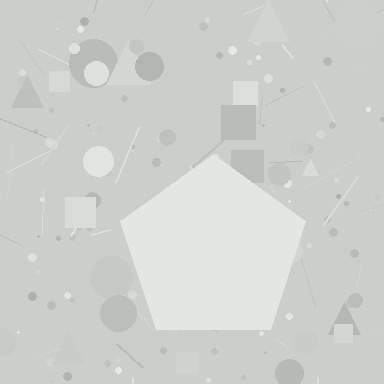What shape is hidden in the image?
A pentagon is hidden in the image.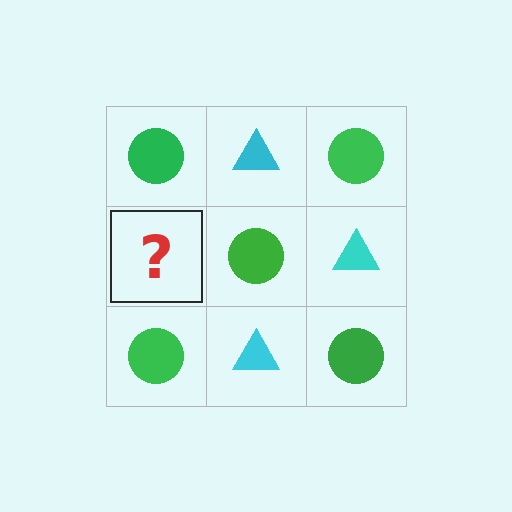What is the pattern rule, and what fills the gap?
The rule is that it alternates green circle and cyan triangle in a checkerboard pattern. The gap should be filled with a cyan triangle.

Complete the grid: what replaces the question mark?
The question mark should be replaced with a cyan triangle.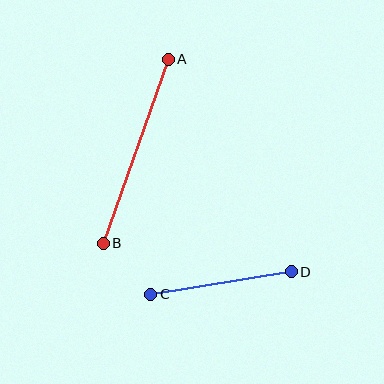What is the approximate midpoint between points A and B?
The midpoint is at approximately (136, 151) pixels.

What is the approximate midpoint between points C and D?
The midpoint is at approximately (221, 283) pixels.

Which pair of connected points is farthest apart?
Points A and B are farthest apart.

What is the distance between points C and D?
The distance is approximately 142 pixels.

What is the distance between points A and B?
The distance is approximately 195 pixels.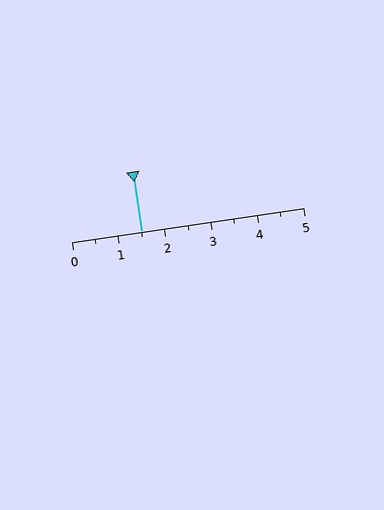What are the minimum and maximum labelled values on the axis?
The axis runs from 0 to 5.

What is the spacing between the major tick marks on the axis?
The major ticks are spaced 1 apart.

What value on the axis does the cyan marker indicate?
The marker indicates approximately 1.5.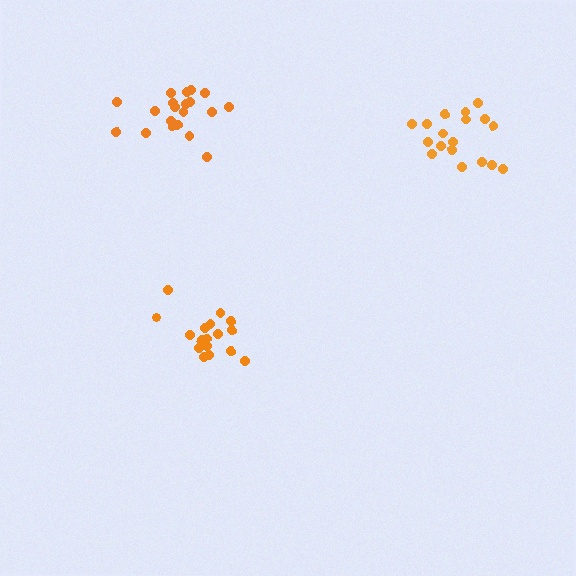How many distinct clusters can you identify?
There are 3 distinct clusters.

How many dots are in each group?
Group 1: 18 dots, Group 2: 17 dots, Group 3: 20 dots (55 total).